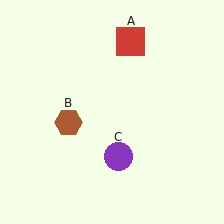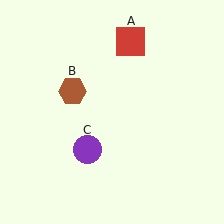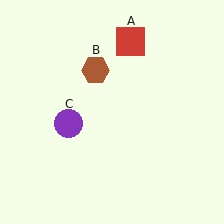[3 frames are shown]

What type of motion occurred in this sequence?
The brown hexagon (object B), purple circle (object C) rotated clockwise around the center of the scene.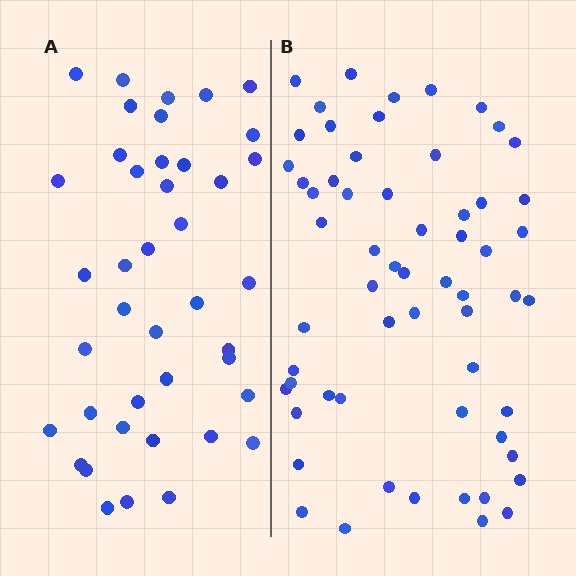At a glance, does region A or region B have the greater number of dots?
Region B (the right region) has more dots.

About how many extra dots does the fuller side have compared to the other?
Region B has approximately 20 more dots than region A.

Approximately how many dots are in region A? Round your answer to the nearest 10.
About 40 dots. (The exact count is 41, which rounds to 40.)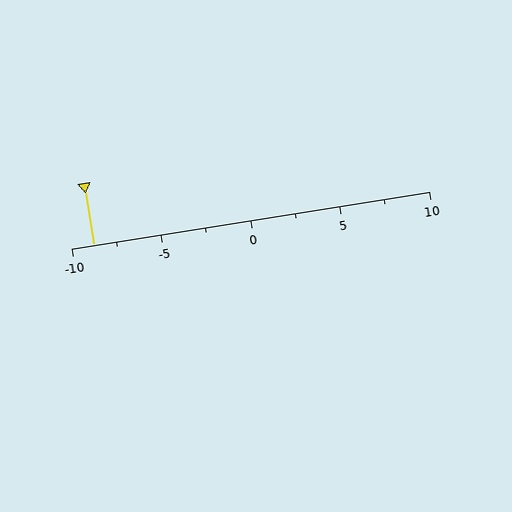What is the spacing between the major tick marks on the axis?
The major ticks are spaced 5 apart.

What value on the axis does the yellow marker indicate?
The marker indicates approximately -8.8.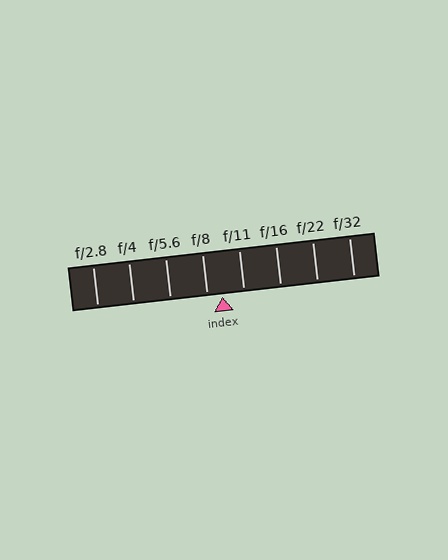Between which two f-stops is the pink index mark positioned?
The index mark is between f/8 and f/11.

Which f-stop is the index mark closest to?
The index mark is closest to f/8.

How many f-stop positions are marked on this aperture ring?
There are 8 f-stop positions marked.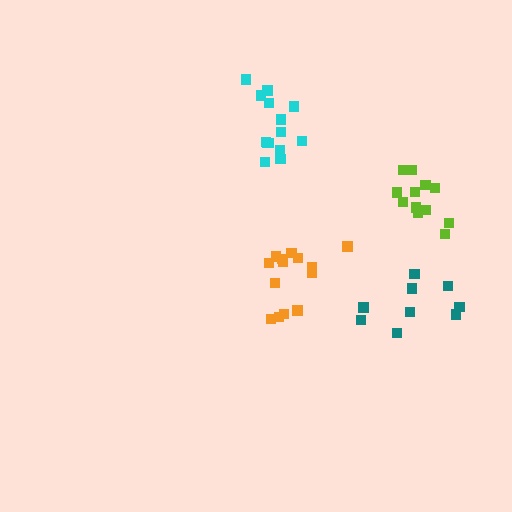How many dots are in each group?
Group 1: 14 dots, Group 2: 9 dots, Group 3: 14 dots, Group 4: 12 dots (49 total).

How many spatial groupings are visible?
There are 4 spatial groupings.